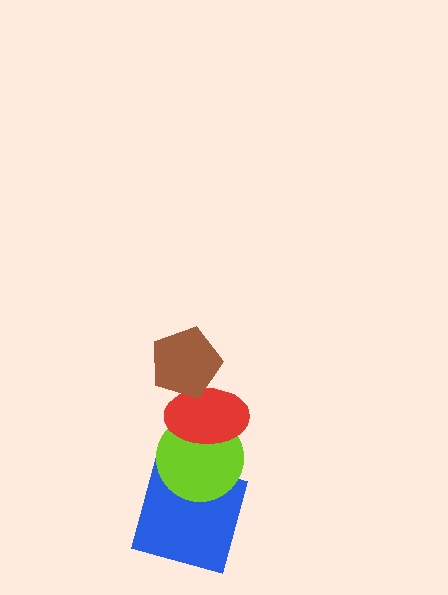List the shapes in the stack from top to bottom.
From top to bottom: the brown pentagon, the red ellipse, the lime circle, the blue square.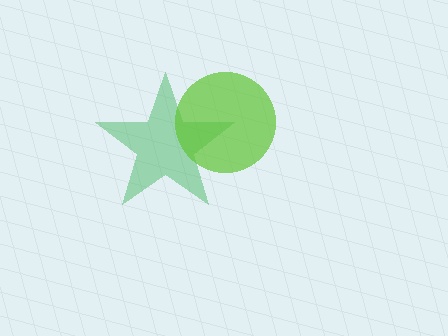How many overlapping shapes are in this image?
There are 2 overlapping shapes in the image.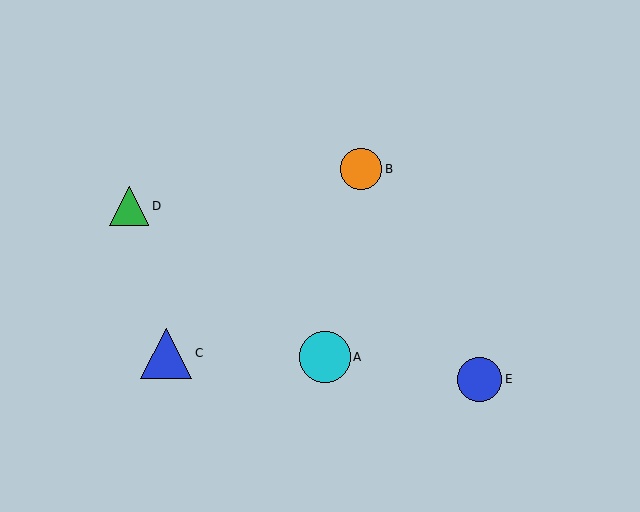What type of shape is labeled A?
Shape A is a cyan circle.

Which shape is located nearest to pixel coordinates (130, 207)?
The green triangle (labeled D) at (129, 206) is nearest to that location.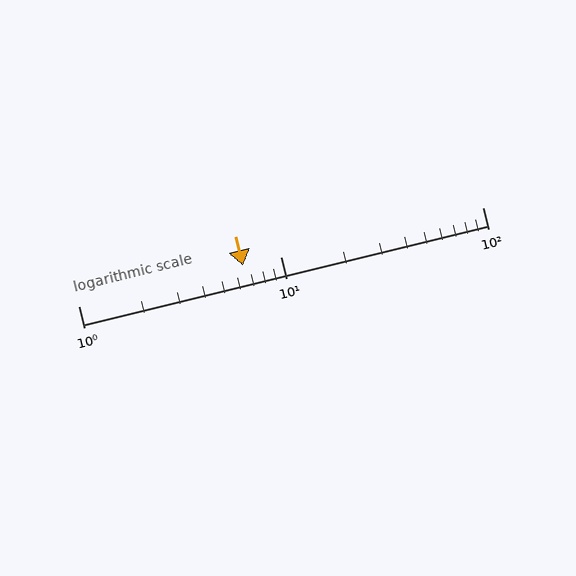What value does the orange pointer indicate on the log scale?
The pointer indicates approximately 6.5.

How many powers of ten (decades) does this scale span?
The scale spans 2 decades, from 1 to 100.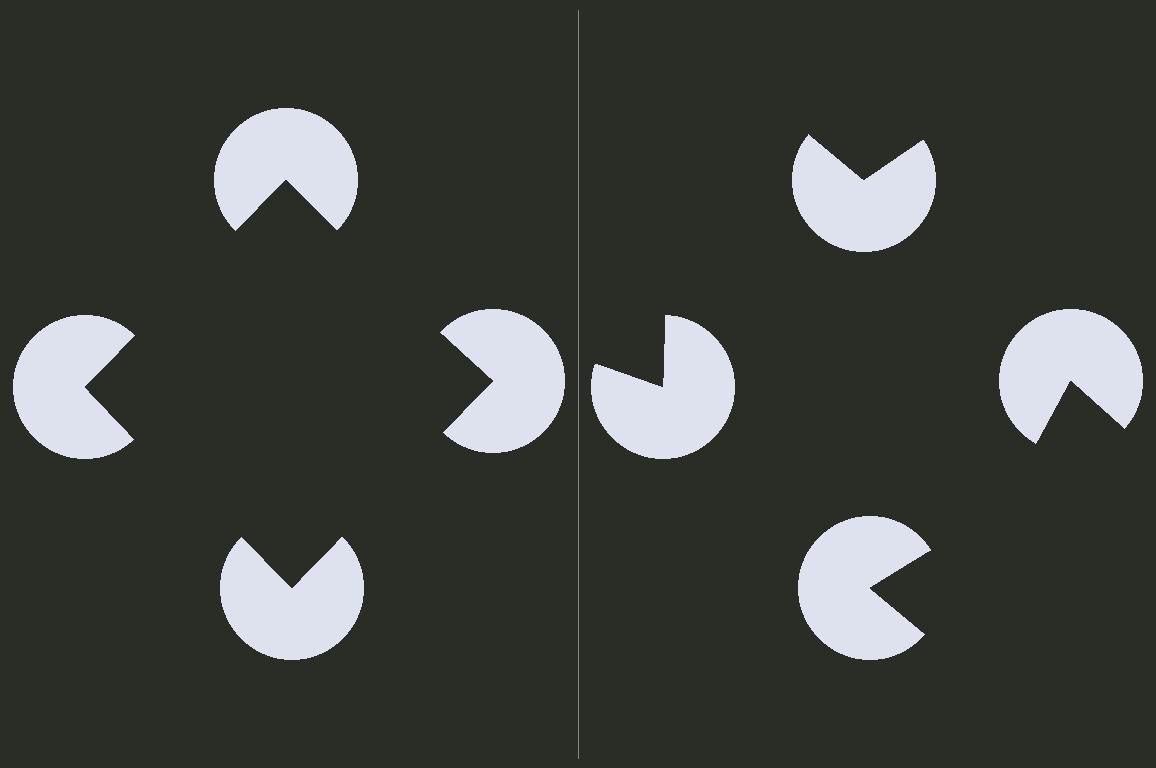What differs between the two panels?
The pac-man discs are positioned identically on both sides; only the wedge orientations differ. On the left they align to a square; on the right they are misaligned.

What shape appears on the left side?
An illusory square.